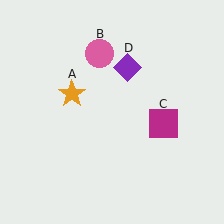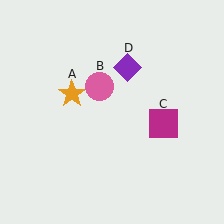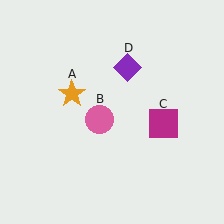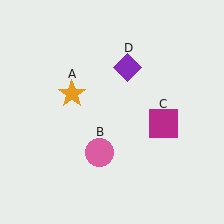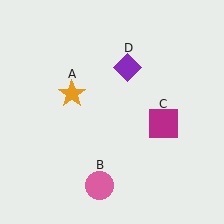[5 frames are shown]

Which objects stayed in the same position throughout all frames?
Orange star (object A) and magenta square (object C) and purple diamond (object D) remained stationary.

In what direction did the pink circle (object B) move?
The pink circle (object B) moved down.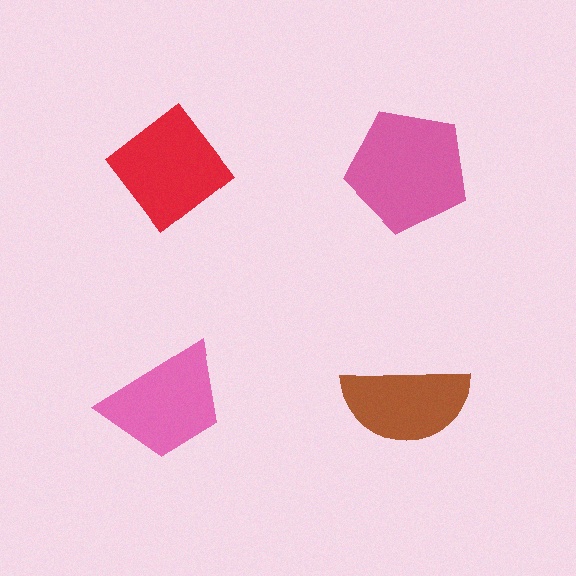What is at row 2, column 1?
A pink trapezoid.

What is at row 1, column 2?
A pink pentagon.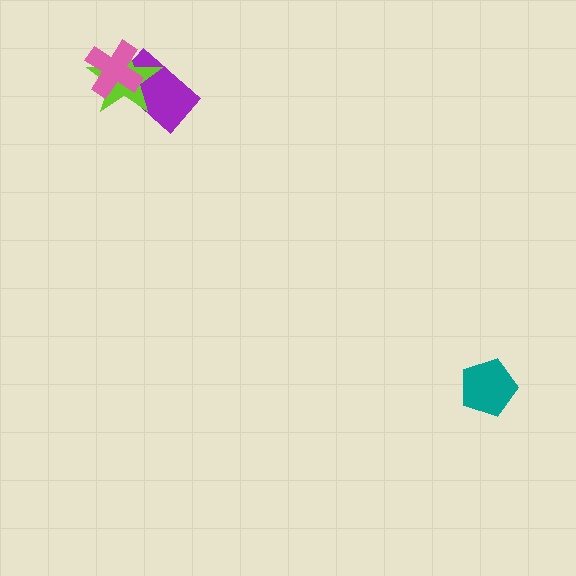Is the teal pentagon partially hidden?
No, no other shape covers it.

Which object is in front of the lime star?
The pink cross is in front of the lime star.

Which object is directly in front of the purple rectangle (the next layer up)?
The lime star is directly in front of the purple rectangle.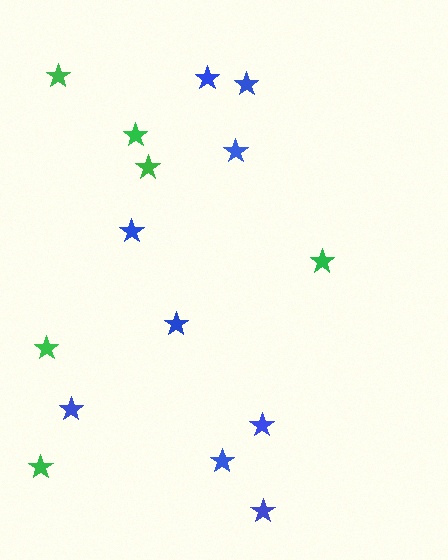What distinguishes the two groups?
There are 2 groups: one group of green stars (6) and one group of blue stars (9).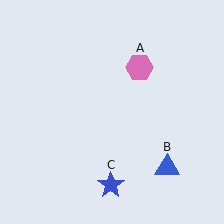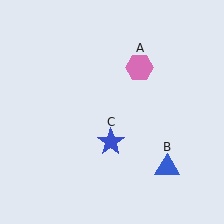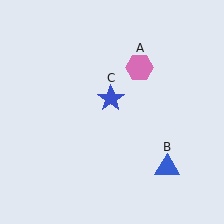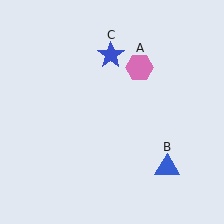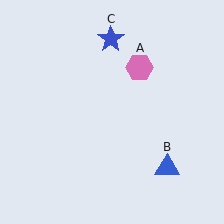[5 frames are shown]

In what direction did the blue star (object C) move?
The blue star (object C) moved up.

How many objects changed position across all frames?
1 object changed position: blue star (object C).